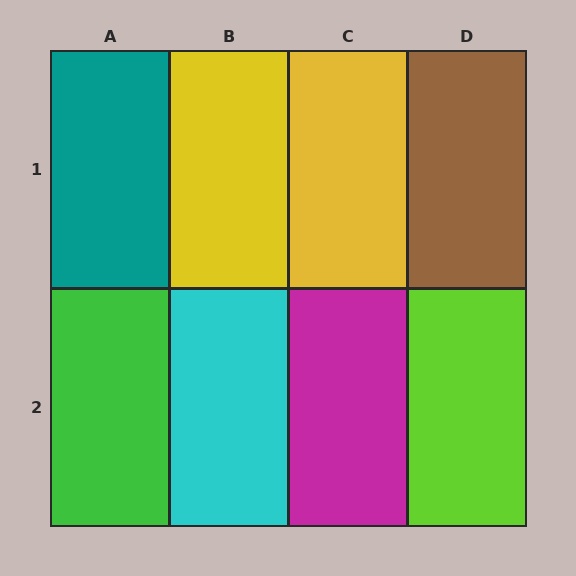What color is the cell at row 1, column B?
Yellow.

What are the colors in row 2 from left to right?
Green, cyan, magenta, lime.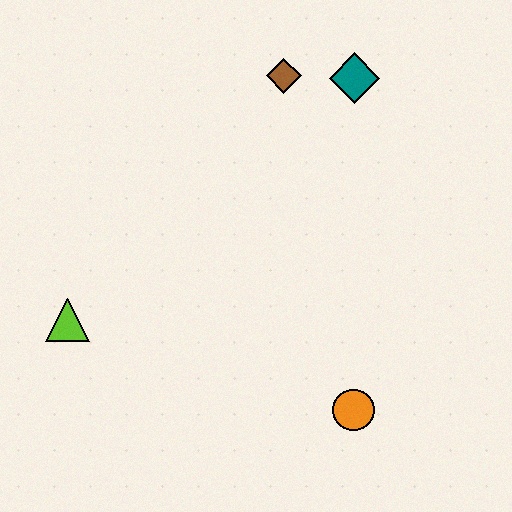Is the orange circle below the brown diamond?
Yes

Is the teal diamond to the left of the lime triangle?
No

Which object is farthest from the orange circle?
The brown diamond is farthest from the orange circle.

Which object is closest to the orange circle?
The lime triangle is closest to the orange circle.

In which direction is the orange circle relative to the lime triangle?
The orange circle is to the right of the lime triangle.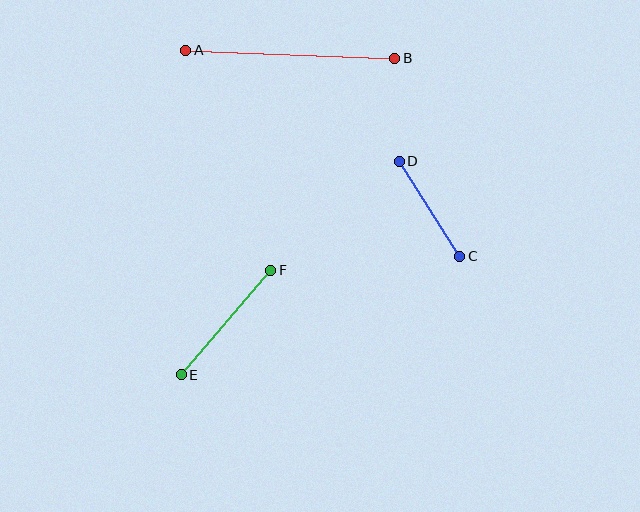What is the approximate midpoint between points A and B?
The midpoint is at approximately (290, 54) pixels.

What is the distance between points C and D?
The distance is approximately 113 pixels.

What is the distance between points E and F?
The distance is approximately 138 pixels.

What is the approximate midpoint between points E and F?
The midpoint is at approximately (226, 322) pixels.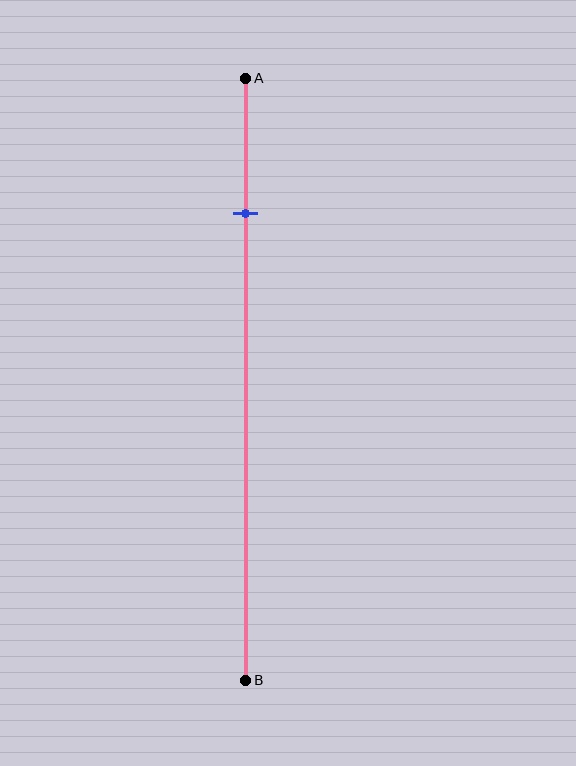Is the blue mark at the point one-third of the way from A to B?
No, the mark is at about 20% from A, not at the 33% one-third point.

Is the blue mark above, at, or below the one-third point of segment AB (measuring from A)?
The blue mark is above the one-third point of segment AB.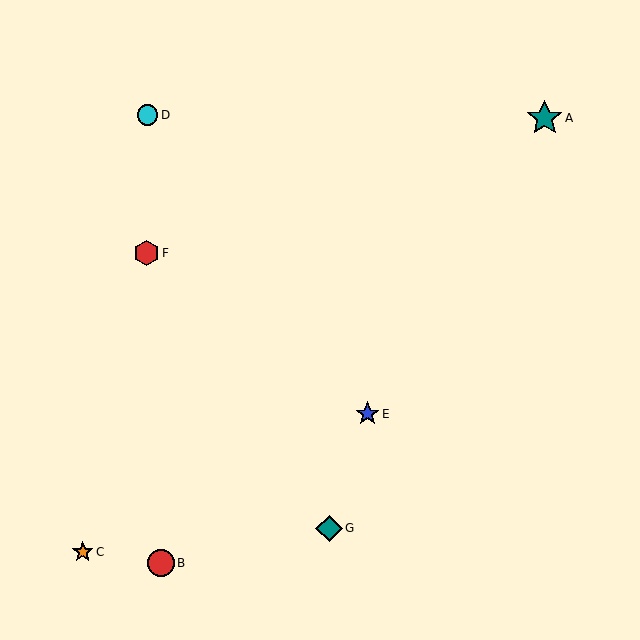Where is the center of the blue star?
The center of the blue star is at (367, 414).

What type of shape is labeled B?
Shape B is a red circle.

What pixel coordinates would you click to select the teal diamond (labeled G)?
Click at (329, 528) to select the teal diamond G.